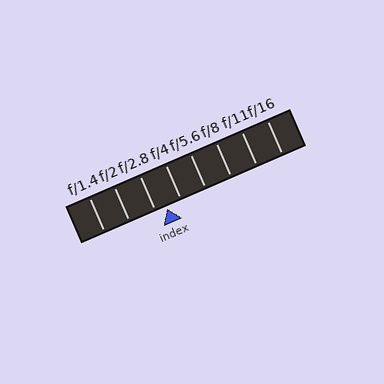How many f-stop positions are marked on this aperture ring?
There are 8 f-stop positions marked.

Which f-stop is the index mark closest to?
The index mark is closest to f/2.8.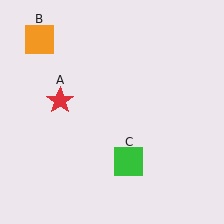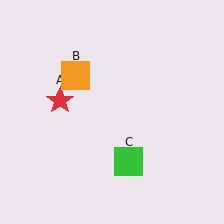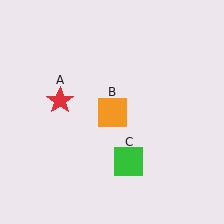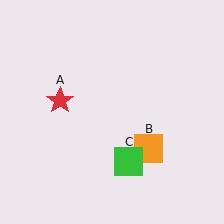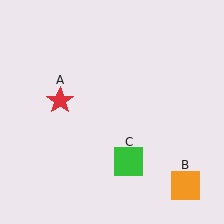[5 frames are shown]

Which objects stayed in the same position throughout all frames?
Red star (object A) and green square (object C) remained stationary.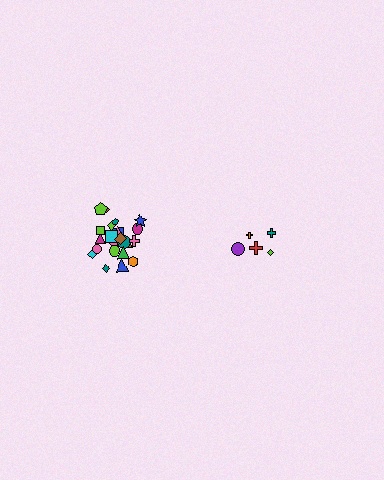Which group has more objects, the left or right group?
The left group.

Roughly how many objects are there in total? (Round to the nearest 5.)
Roughly 30 objects in total.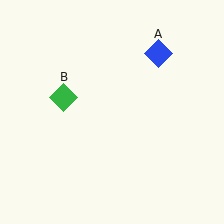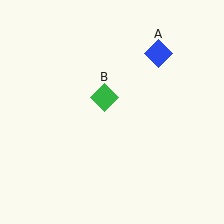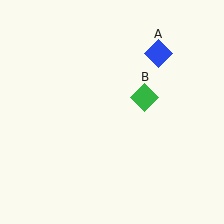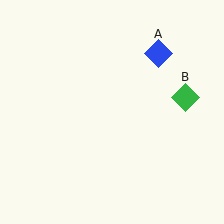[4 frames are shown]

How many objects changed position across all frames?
1 object changed position: green diamond (object B).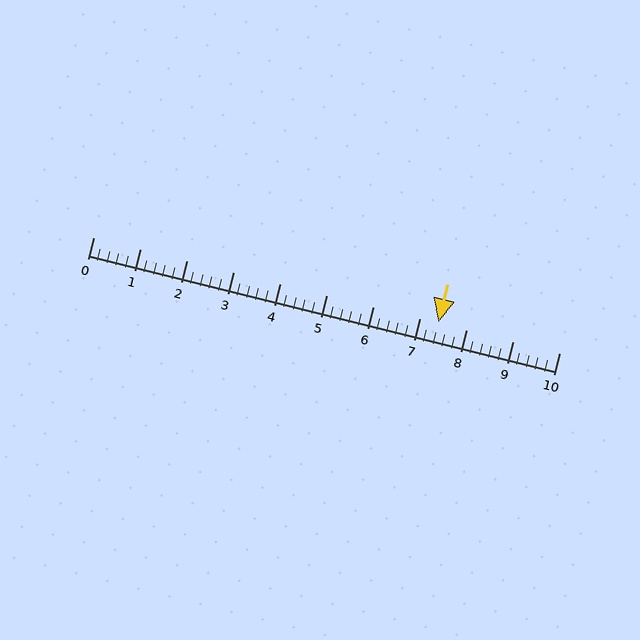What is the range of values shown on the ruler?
The ruler shows values from 0 to 10.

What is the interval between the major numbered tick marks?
The major tick marks are spaced 1 units apart.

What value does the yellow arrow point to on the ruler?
The yellow arrow points to approximately 7.4.